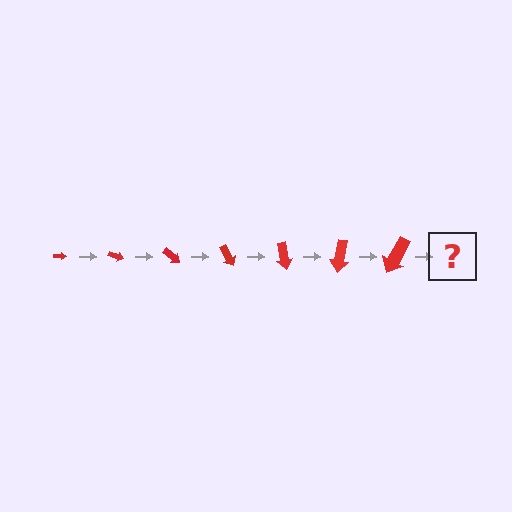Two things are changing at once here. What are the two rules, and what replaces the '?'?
The two rules are that the arrow grows larger each step and it rotates 20 degrees each step. The '?' should be an arrow, larger than the previous one and rotated 140 degrees from the start.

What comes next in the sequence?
The next element should be an arrow, larger than the previous one and rotated 140 degrees from the start.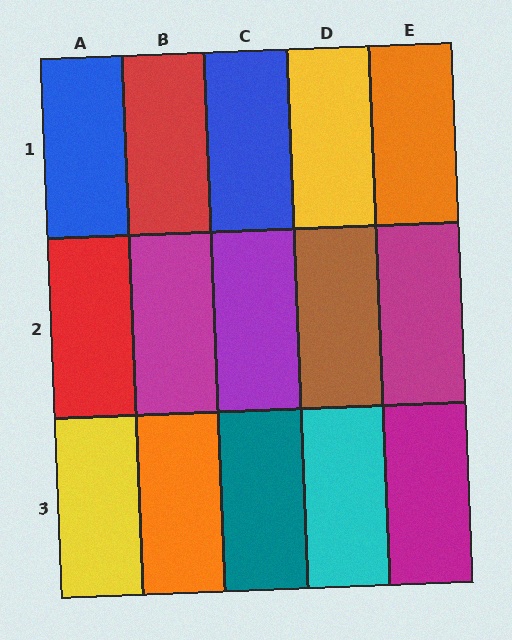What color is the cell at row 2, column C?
Purple.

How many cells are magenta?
3 cells are magenta.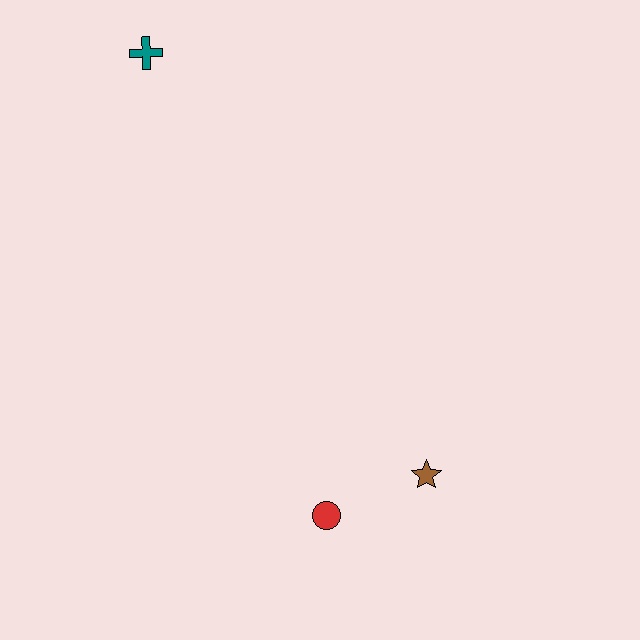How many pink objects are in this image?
There are no pink objects.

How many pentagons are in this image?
There are no pentagons.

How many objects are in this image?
There are 3 objects.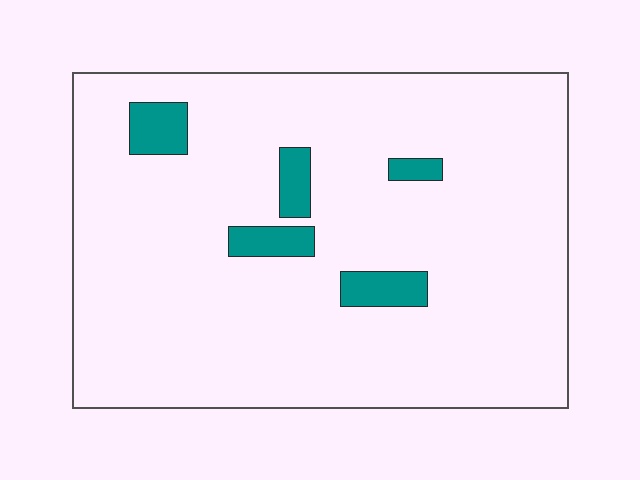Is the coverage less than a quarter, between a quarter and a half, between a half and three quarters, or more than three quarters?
Less than a quarter.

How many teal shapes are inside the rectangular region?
5.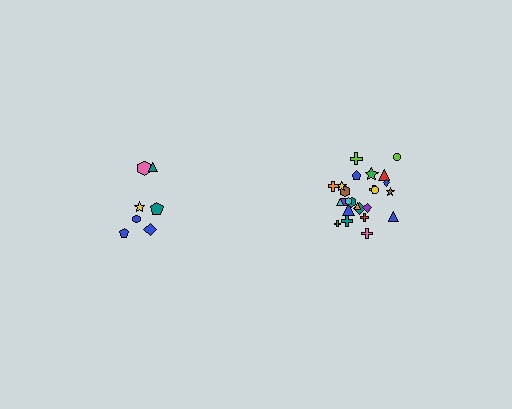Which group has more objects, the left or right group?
The right group.